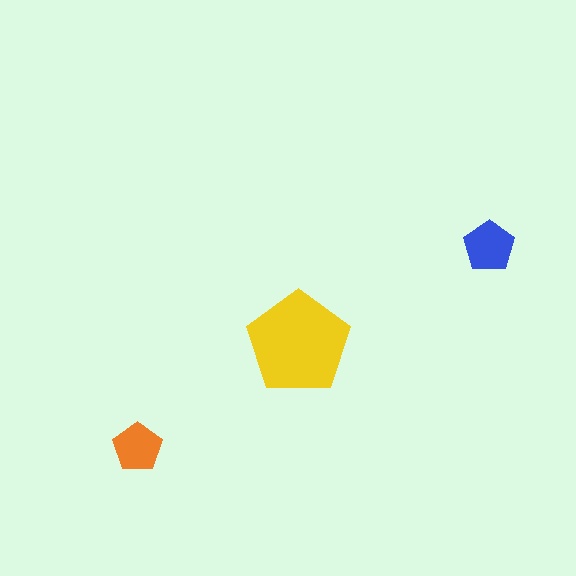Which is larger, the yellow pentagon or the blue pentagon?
The yellow one.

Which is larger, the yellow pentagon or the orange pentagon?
The yellow one.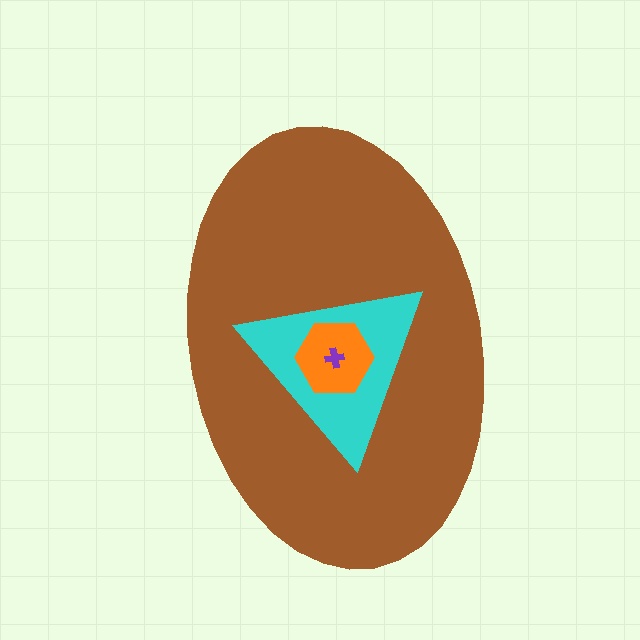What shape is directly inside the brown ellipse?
The cyan triangle.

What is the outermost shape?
The brown ellipse.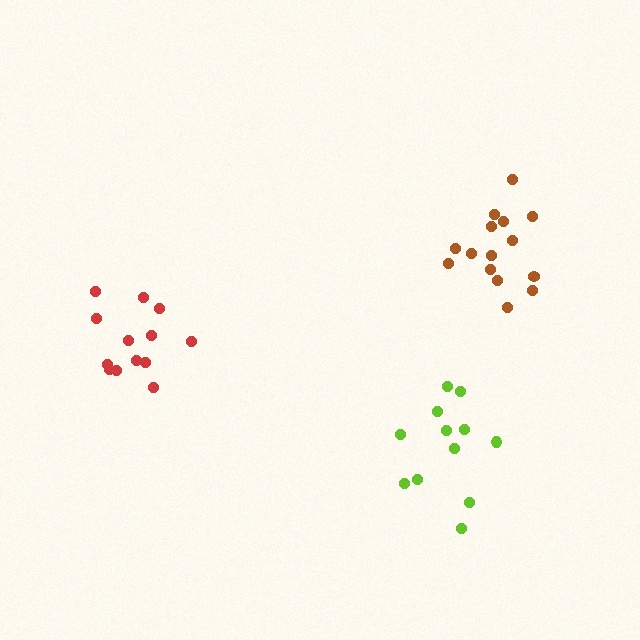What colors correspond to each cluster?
The clusters are colored: lime, red, brown.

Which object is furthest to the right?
The brown cluster is rightmost.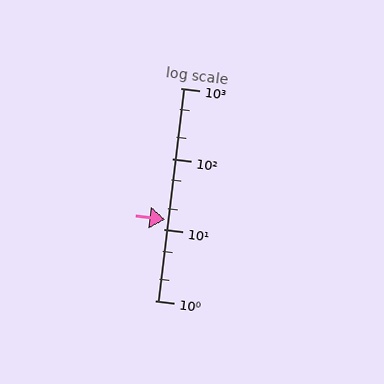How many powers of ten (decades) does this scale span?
The scale spans 3 decades, from 1 to 1000.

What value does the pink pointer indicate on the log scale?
The pointer indicates approximately 14.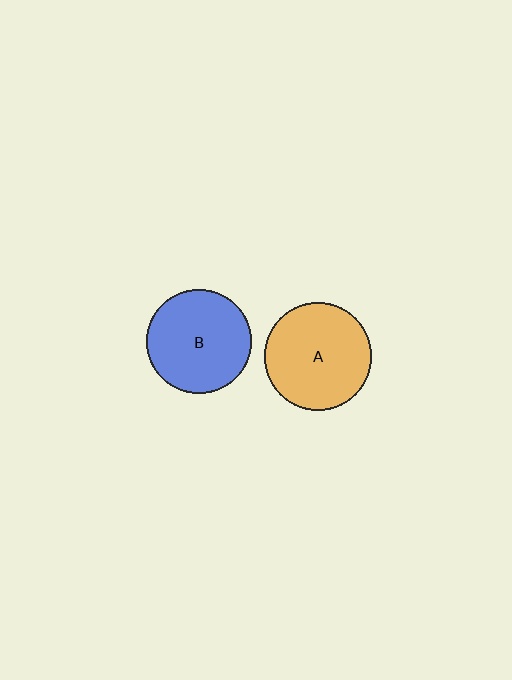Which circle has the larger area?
Circle A (orange).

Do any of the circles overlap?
No, none of the circles overlap.